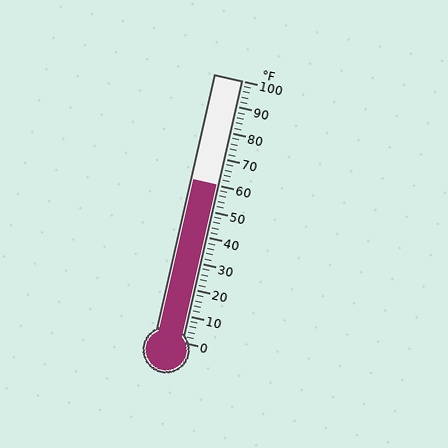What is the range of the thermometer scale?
The thermometer scale ranges from 0°F to 100°F.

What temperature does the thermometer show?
The thermometer shows approximately 60°F.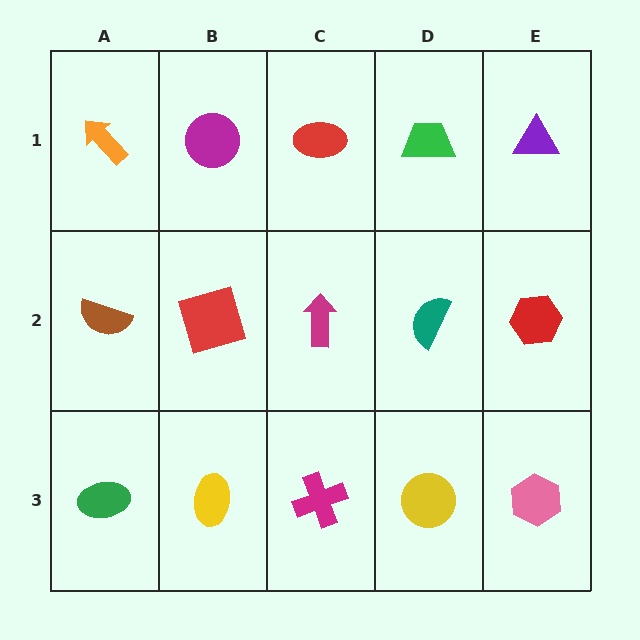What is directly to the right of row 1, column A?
A magenta circle.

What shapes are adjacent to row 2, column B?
A magenta circle (row 1, column B), a yellow ellipse (row 3, column B), a brown semicircle (row 2, column A), a magenta arrow (row 2, column C).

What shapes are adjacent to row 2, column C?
A red ellipse (row 1, column C), a magenta cross (row 3, column C), a red square (row 2, column B), a teal semicircle (row 2, column D).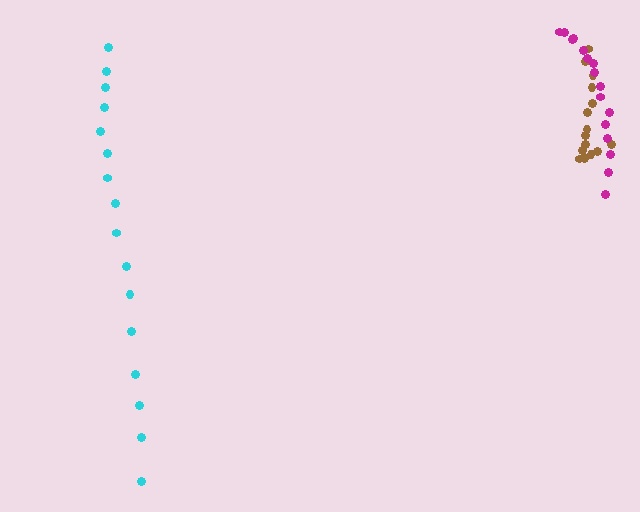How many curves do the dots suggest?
There are 3 distinct paths.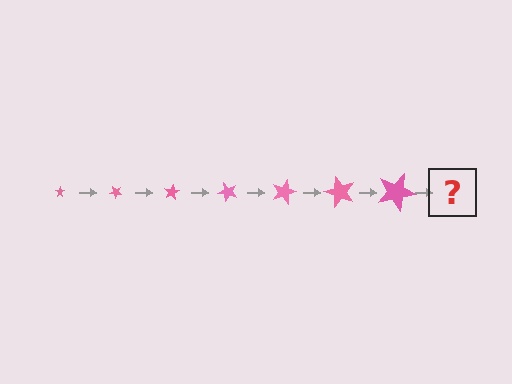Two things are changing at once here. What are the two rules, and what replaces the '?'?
The two rules are that the star grows larger each step and it rotates 40 degrees each step. The '?' should be a star, larger than the previous one and rotated 280 degrees from the start.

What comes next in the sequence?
The next element should be a star, larger than the previous one and rotated 280 degrees from the start.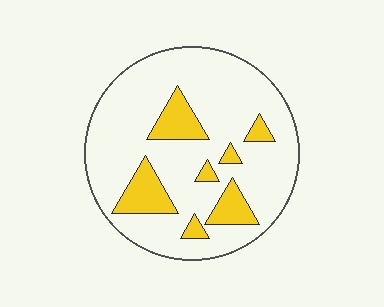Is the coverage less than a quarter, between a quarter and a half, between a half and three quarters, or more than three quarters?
Less than a quarter.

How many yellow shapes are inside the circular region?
7.